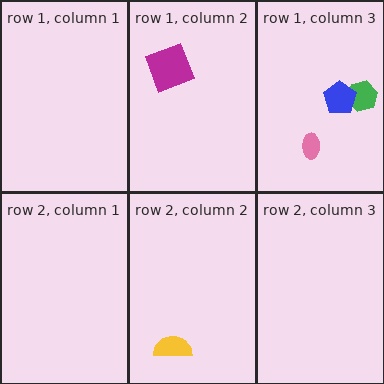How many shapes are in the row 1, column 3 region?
3.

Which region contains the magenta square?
The row 1, column 2 region.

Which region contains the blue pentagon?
The row 1, column 3 region.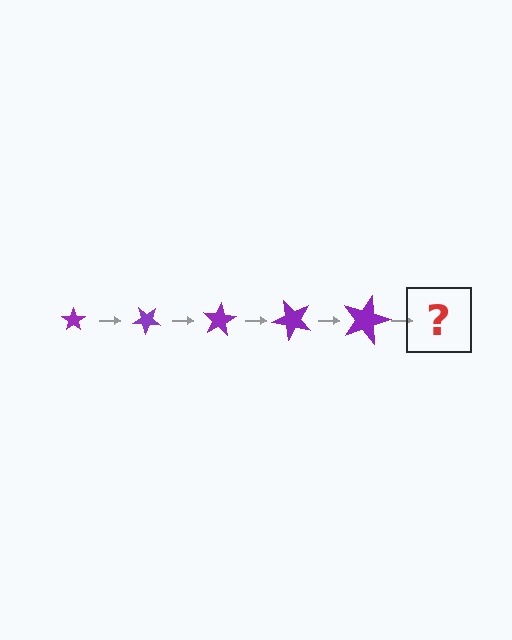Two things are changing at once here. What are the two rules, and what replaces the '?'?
The two rules are that the star grows larger each step and it rotates 40 degrees each step. The '?' should be a star, larger than the previous one and rotated 200 degrees from the start.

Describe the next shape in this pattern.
It should be a star, larger than the previous one and rotated 200 degrees from the start.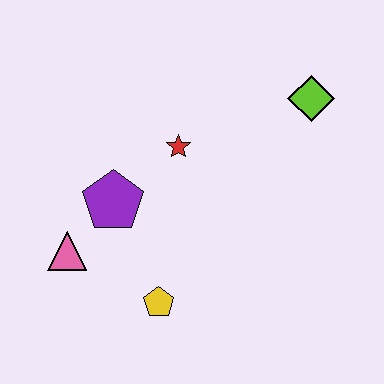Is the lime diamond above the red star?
Yes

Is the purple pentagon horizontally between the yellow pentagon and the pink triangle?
Yes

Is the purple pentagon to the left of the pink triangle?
No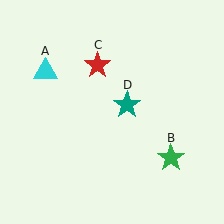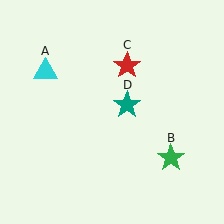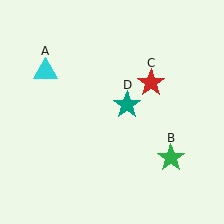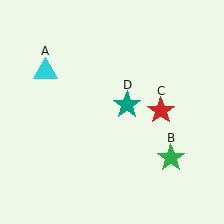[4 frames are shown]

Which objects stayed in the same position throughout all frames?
Cyan triangle (object A) and green star (object B) and teal star (object D) remained stationary.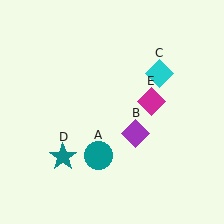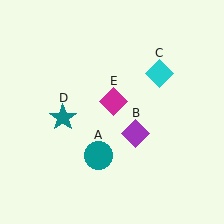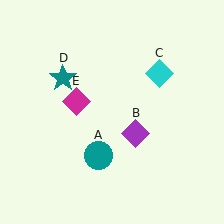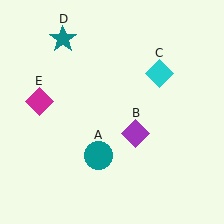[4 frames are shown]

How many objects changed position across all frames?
2 objects changed position: teal star (object D), magenta diamond (object E).